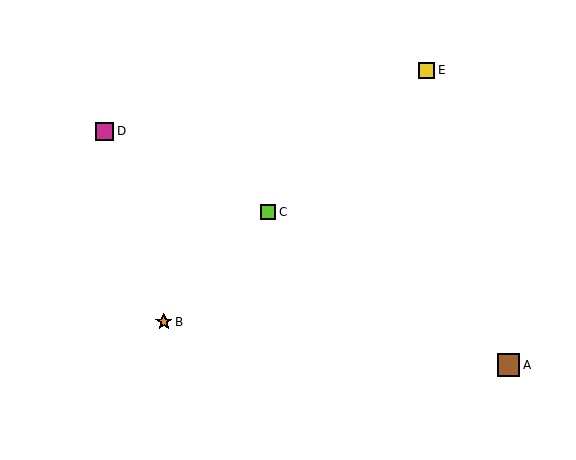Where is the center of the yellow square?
The center of the yellow square is at (427, 70).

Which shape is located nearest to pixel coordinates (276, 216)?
The lime square (labeled C) at (268, 212) is nearest to that location.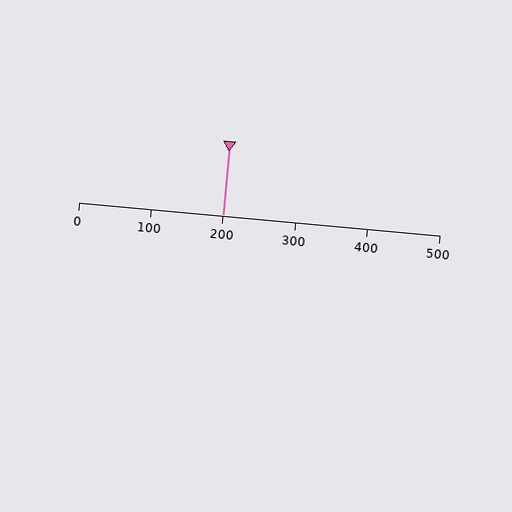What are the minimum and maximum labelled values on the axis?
The axis runs from 0 to 500.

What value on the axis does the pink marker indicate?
The marker indicates approximately 200.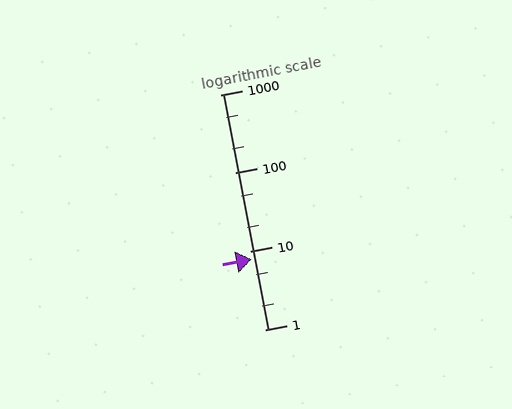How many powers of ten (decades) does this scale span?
The scale spans 3 decades, from 1 to 1000.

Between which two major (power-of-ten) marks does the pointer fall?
The pointer is between 1 and 10.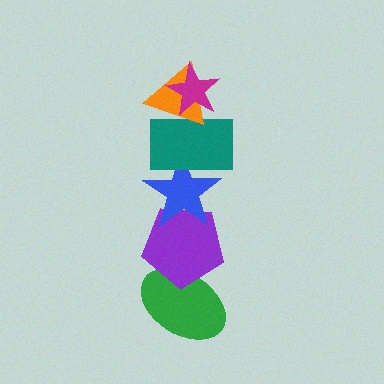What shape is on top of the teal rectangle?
The orange triangle is on top of the teal rectangle.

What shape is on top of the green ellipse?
The purple pentagon is on top of the green ellipse.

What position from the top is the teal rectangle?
The teal rectangle is 3rd from the top.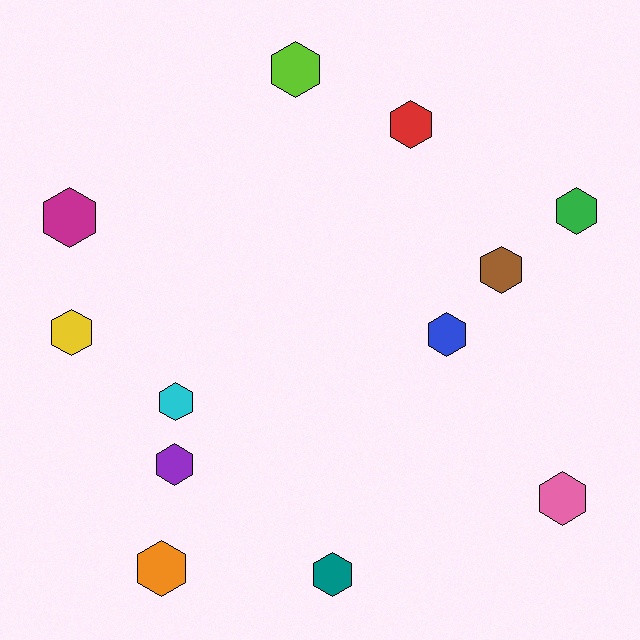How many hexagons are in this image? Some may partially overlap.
There are 12 hexagons.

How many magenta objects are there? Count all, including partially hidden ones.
There is 1 magenta object.